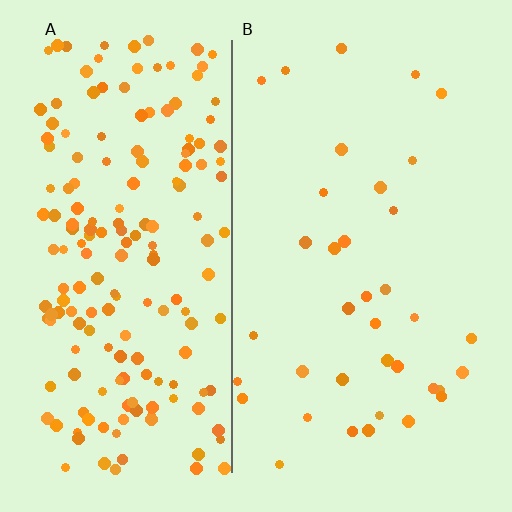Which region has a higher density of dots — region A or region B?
A (the left).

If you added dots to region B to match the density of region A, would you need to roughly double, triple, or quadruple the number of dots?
Approximately quadruple.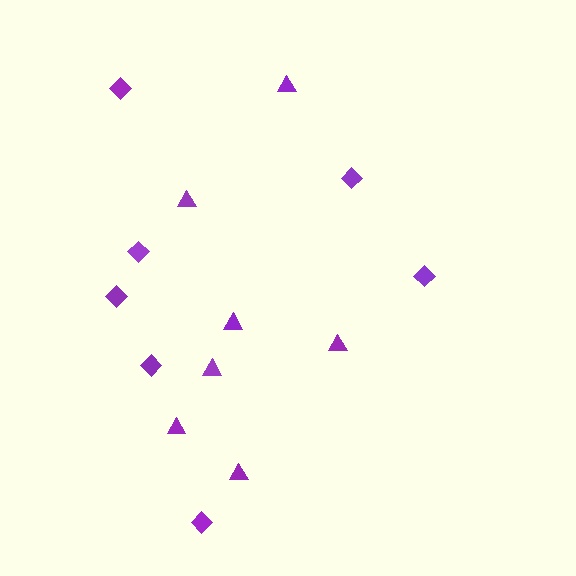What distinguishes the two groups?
There are 2 groups: one group of triangles (7) and one group of diamonds (7).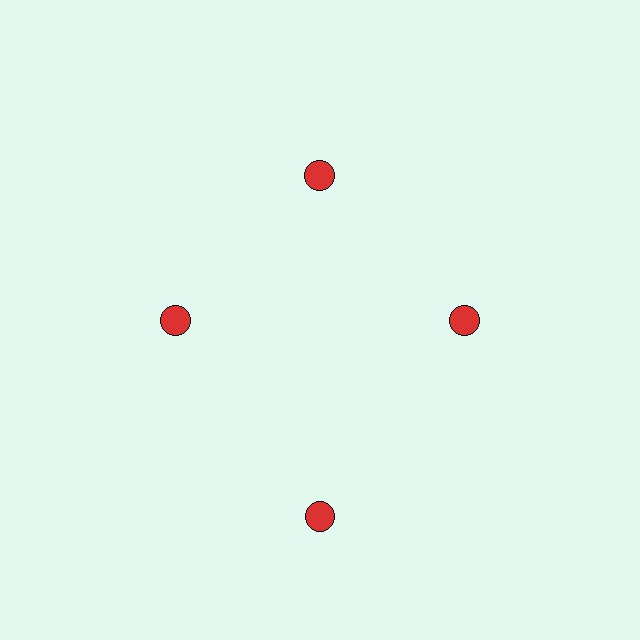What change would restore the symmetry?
The symmetry would be restored by moving it inward, back onto the ring so that all 4 circles sit at equal angles and equal distance from the center.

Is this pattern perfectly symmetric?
No. The 4 red circles are arranged in a ring, but one element near the 6 o'clock position is pushed outward from the center, breaking the 4-fold rotational symmetry.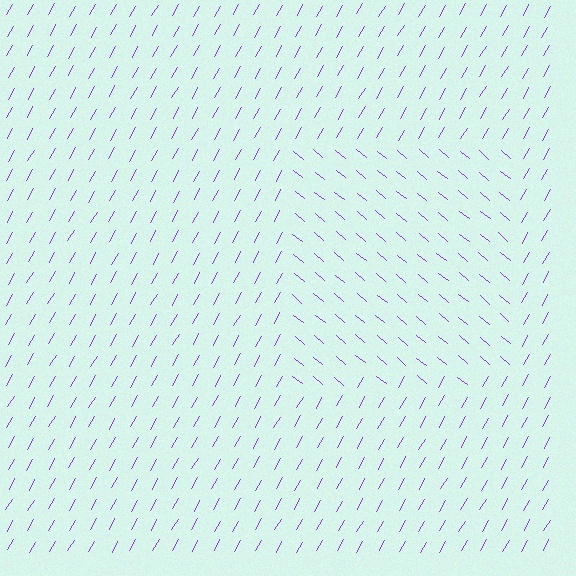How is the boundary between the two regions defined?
The boundary is defined purely by a change in line orientation (approximately 80 degrees difference). All lines are the same color and thickness.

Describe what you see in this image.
The image is filled with small purple line segments. A rectangle region in the image has lines oriented differently from the surrounding lines, creating a visible texture boundary.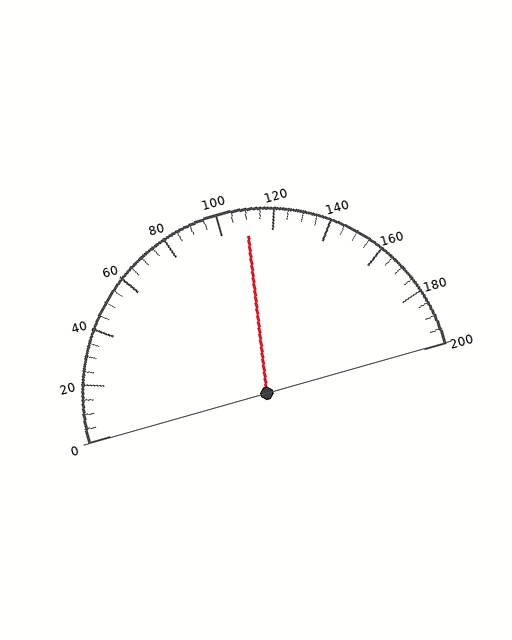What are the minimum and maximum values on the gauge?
The gauge ranges from 0 to 200.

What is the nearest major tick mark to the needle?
The nearest major tick mark is 120.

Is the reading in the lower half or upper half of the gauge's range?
The reading is in the upper half of the range (0 to 200).